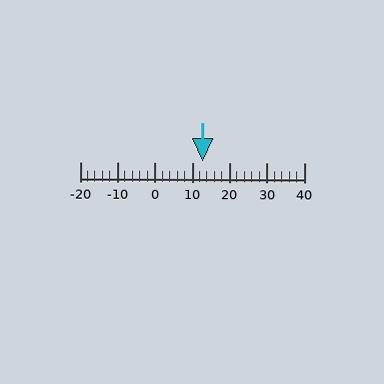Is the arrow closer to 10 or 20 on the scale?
The arrow is closer to 10.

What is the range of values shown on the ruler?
The ruler shows values from -20 to 40.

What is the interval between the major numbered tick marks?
The major tick marks are spaced 10 units apart.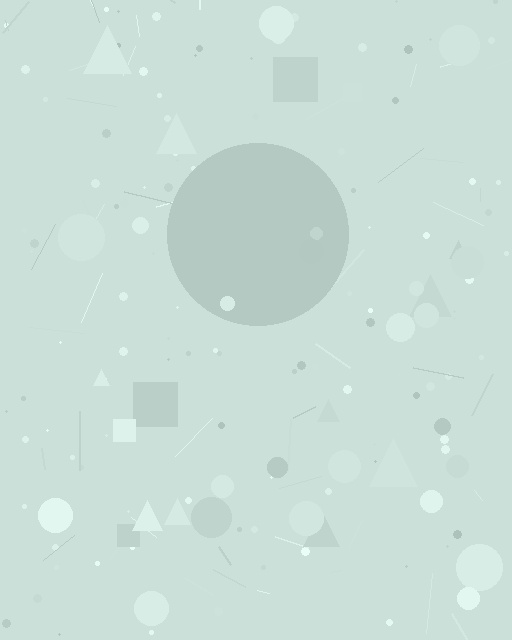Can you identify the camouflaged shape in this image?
The camouflaged shape is a circle.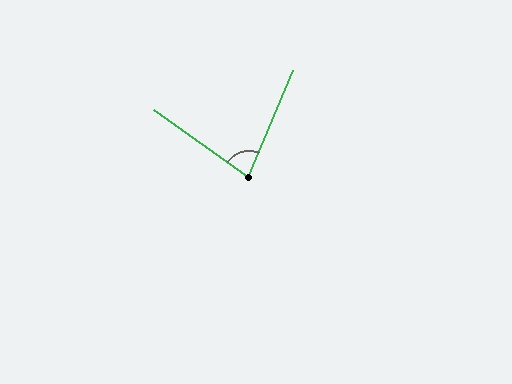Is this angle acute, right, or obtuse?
It is acute.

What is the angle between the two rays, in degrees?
Approximately 78 degrees.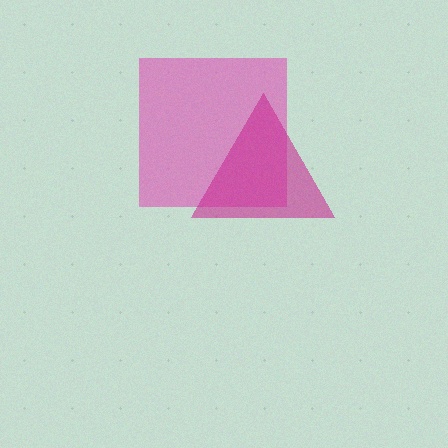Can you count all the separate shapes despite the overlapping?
Yes, there are 2 separate shapes.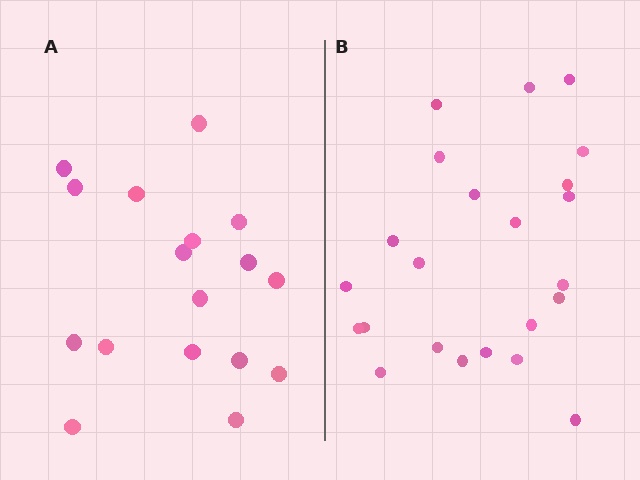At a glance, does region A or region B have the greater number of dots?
Region B (the right region) has more dots.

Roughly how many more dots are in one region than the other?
Region B has about 6 more dots than region A.